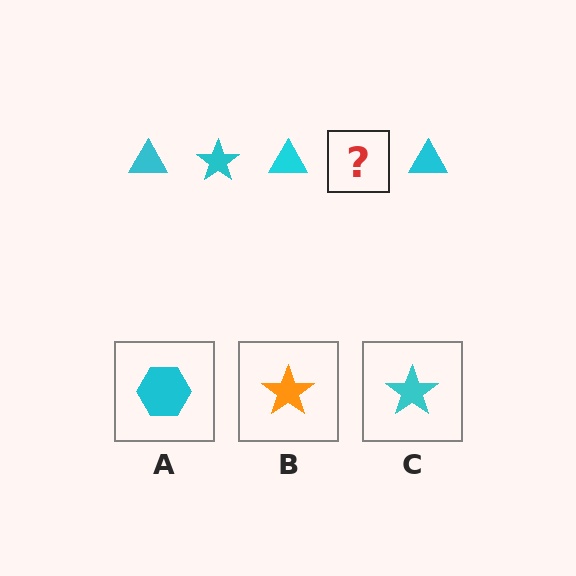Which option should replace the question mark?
Option C.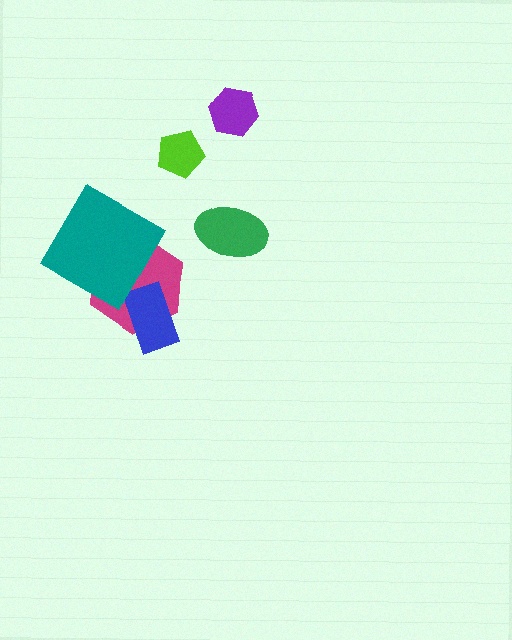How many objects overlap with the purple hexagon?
0 objects overlap with the purple hexagon.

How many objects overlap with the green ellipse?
0 objects overlap with the green ellipse.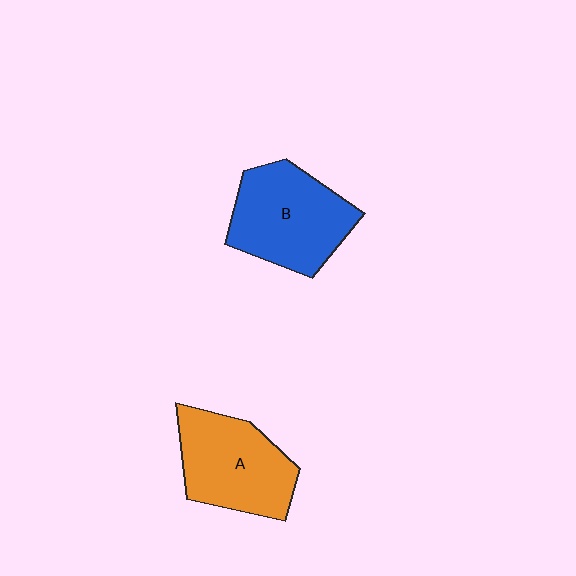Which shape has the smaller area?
Shape A (orange).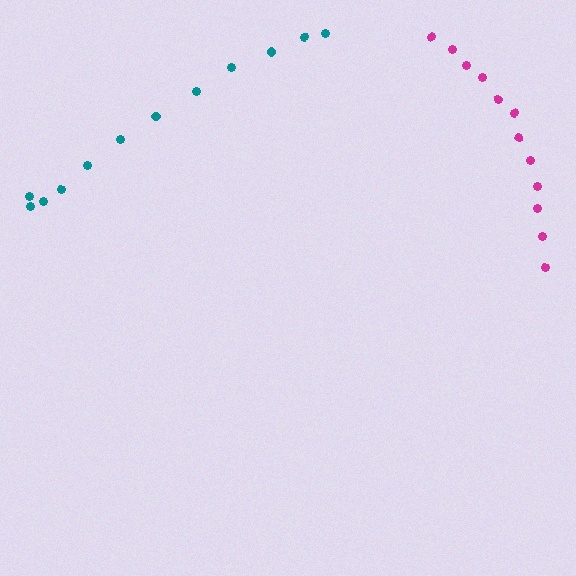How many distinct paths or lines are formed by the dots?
There are 2 distinct paths.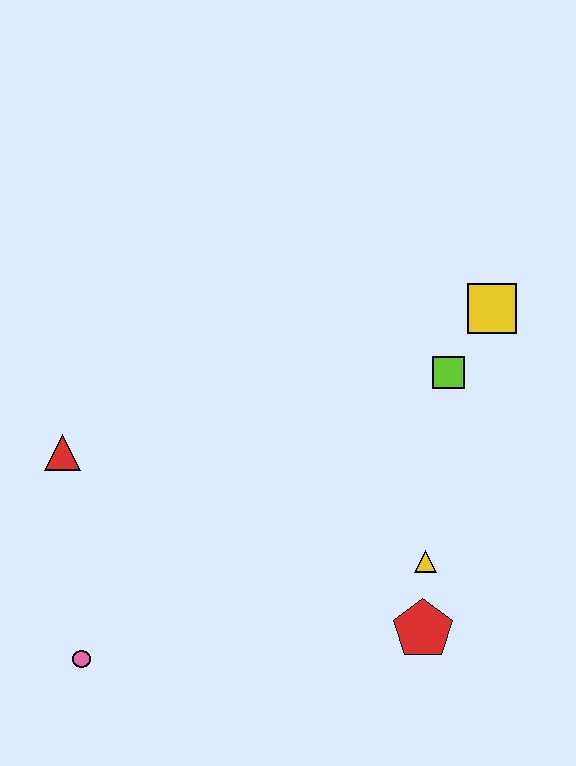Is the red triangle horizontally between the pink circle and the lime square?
No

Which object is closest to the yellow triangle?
The red pentagon is closest to the yellow triangle.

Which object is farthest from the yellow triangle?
The red triangle is farthest from the yellow triangle.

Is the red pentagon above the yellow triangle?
No